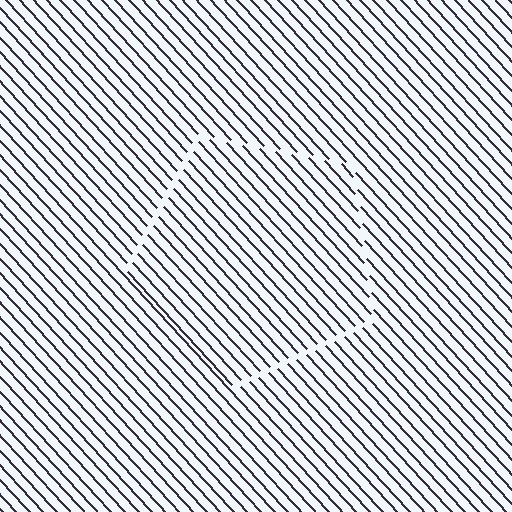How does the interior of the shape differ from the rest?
The interior of the shape contains the same grating, shifted by half a period — the contour is defined by the phase discontinuity where line-ends from the inner and outer gratings abut.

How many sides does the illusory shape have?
5 sides — the line-ends trace a pentagon.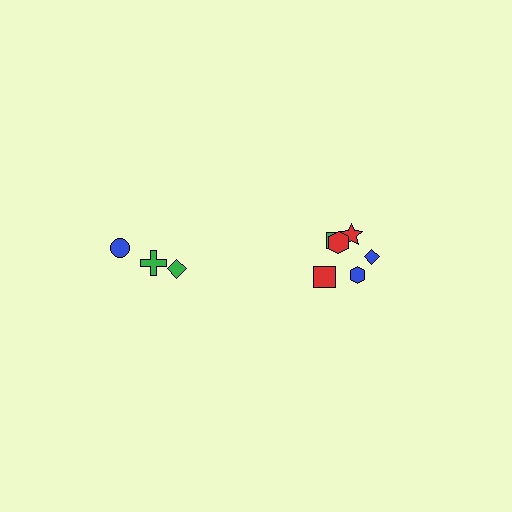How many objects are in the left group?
There are 3 objects.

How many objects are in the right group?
There are 6 objects.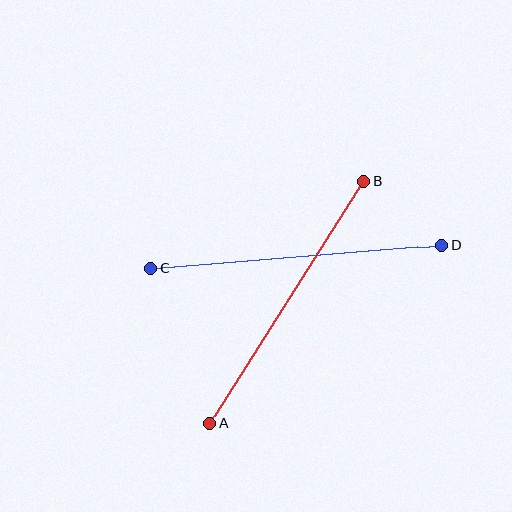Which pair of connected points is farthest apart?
Points C and D are farthest apart.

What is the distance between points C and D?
The distance is approximately 292 pixels.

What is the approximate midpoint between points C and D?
The midpoint is at approximately (296, 257) pixels.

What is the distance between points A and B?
The distance is approximately 286 pixels.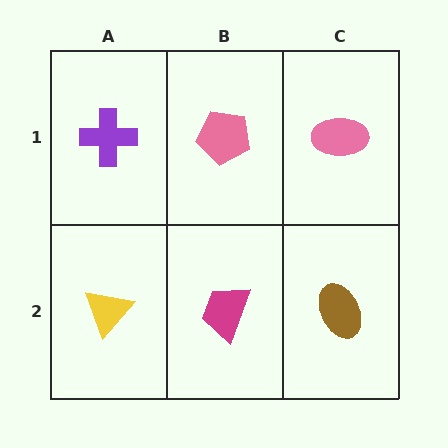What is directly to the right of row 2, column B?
A brown ellipse.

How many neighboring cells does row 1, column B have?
3.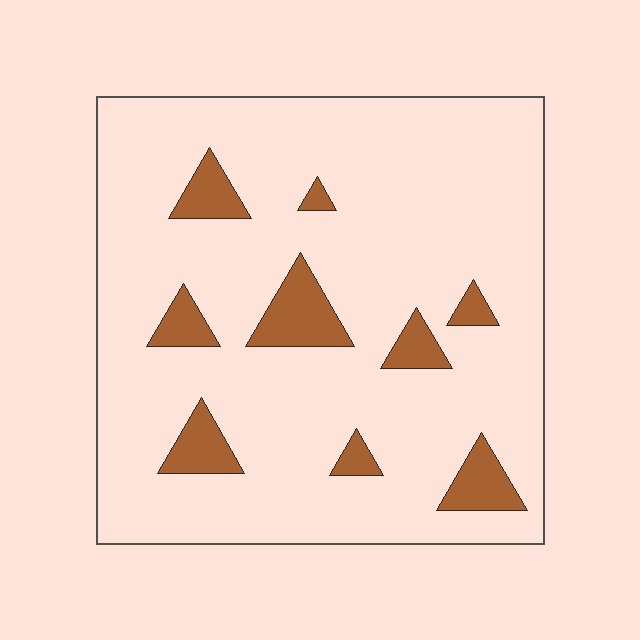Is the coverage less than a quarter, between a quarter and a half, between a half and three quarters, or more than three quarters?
Less than a quarter.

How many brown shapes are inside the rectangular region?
9.